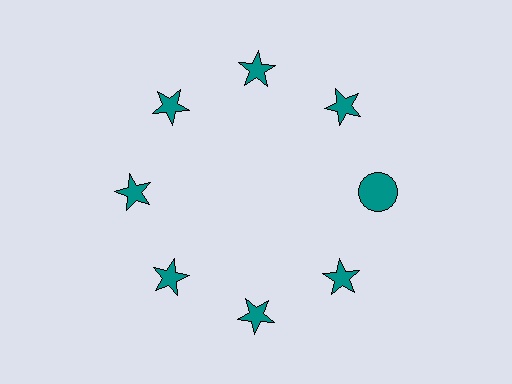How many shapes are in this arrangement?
There are 8 shapes arranged in a ring pattern.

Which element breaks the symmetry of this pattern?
The teal circle at roughly the 3 o'clock position breaks the symmetry. All other shapes are teal stars.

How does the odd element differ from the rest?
It has a different shape: circle instead of star.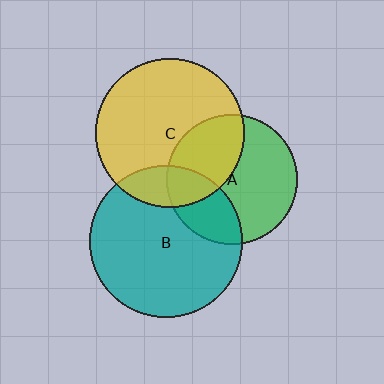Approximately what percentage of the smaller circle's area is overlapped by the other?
Approximately 30%.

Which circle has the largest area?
Circle B (teal).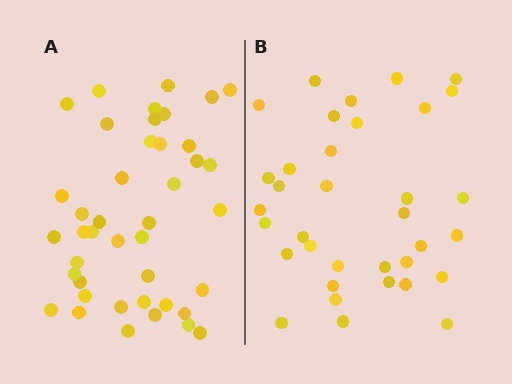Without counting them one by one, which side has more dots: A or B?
Region A (the left region) has more dots.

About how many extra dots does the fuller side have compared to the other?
Region A has roughly 8 or so more dots than region B.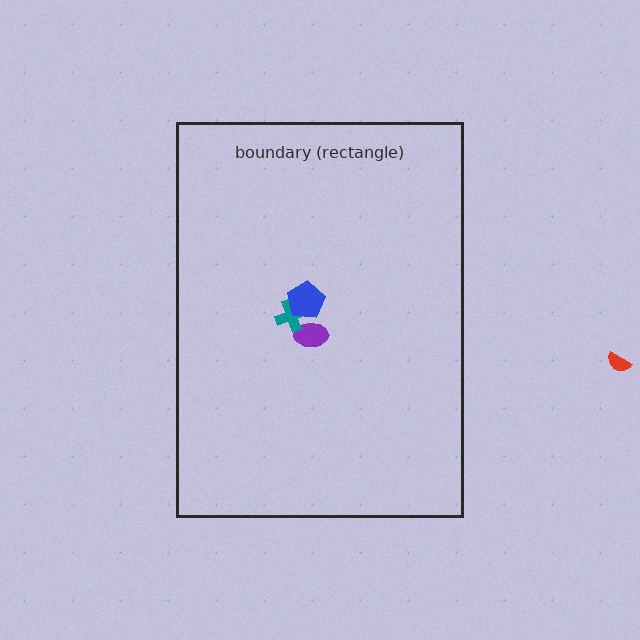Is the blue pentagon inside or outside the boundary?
Inside.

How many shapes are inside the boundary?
3 inside, 1 outside.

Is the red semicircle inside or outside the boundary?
Outside.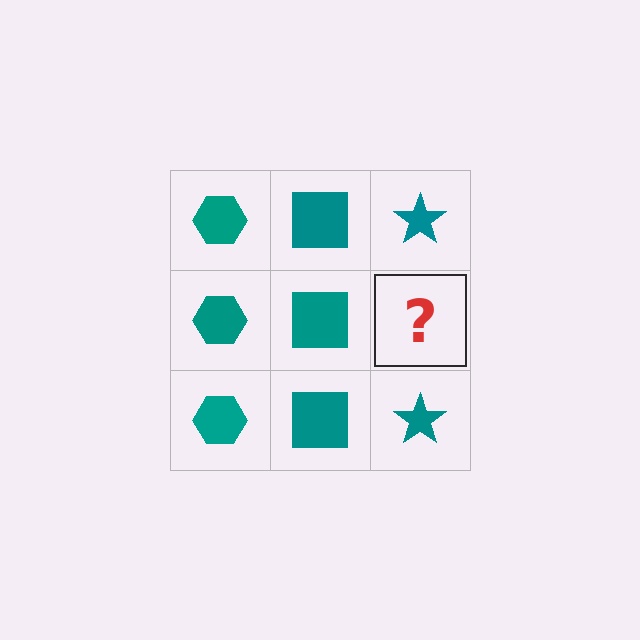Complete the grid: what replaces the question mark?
The question mark should be replaced with a teal star.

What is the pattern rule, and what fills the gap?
The rule is that each column has a consistent shape. The gap should be filled with a teal star.